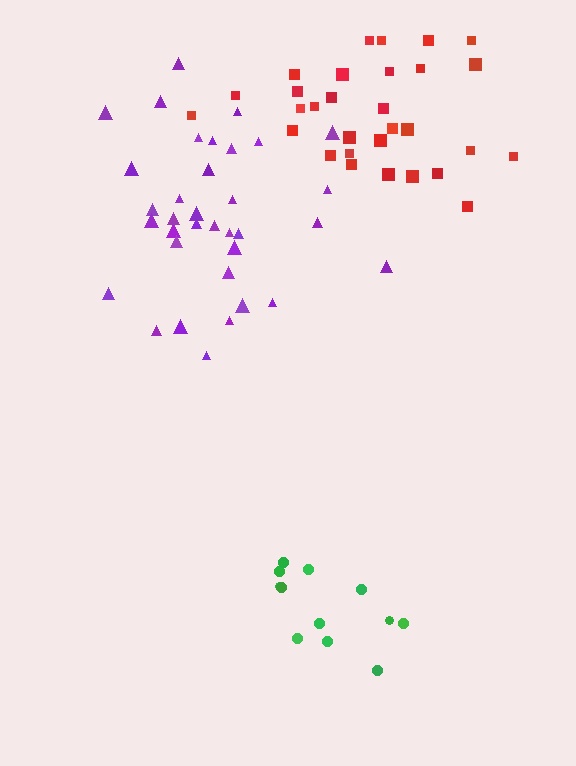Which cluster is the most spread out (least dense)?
Red.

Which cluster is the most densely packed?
Purple.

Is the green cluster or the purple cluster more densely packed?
Purple.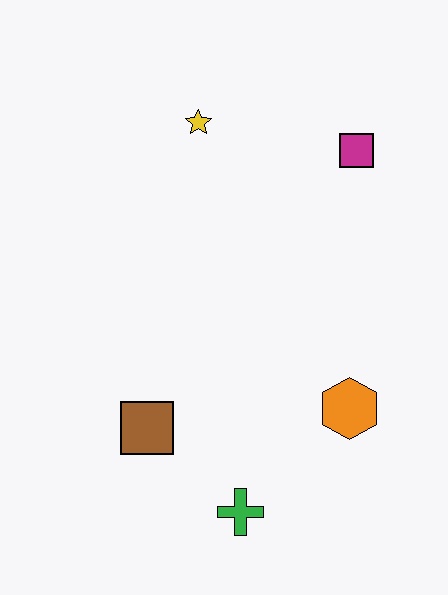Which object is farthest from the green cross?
The yellow star is farthest from the green cross.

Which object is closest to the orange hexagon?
The green cross is closest to the orange hexagon.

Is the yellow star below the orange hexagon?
No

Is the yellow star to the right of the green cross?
No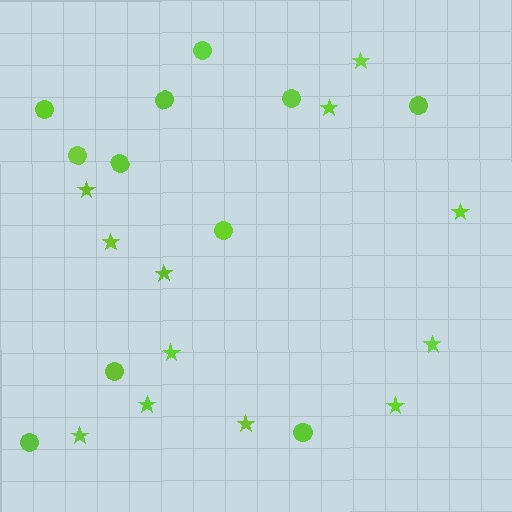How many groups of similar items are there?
There are 2 groups: one group of circles (11) and one group of stars (12).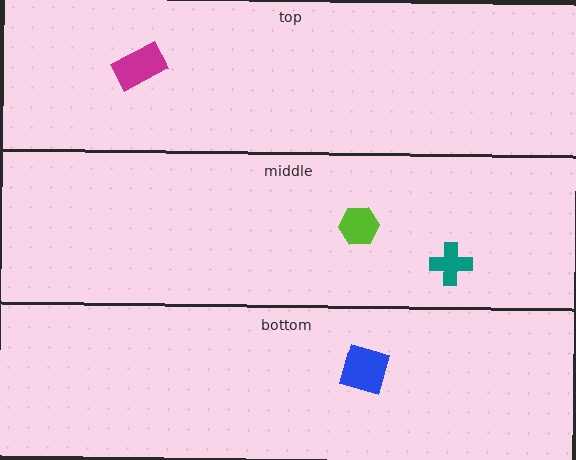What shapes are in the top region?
The magenta rectangle.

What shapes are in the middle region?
The teal cross, the lime hexagon.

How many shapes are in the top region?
1.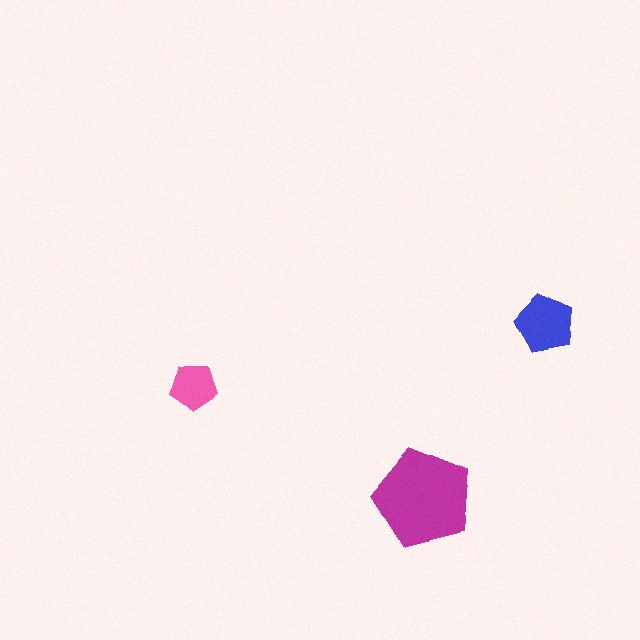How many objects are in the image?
There are 3 objects in the image.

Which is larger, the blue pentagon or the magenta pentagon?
The magenta one.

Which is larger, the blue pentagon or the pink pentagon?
The blue one.